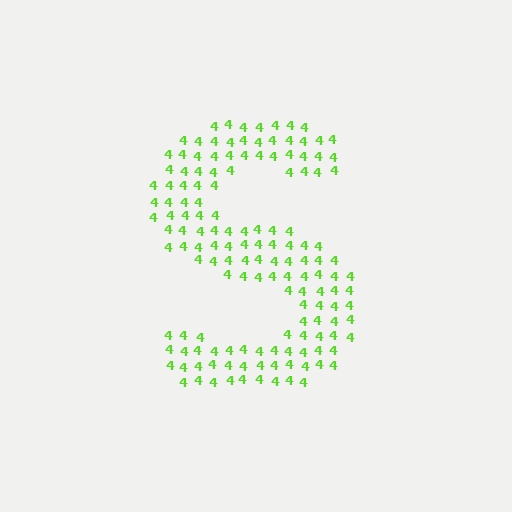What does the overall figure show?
The overall figure shows the letter S.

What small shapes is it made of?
It is made of small digit 4's.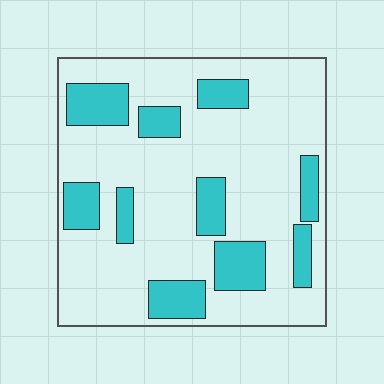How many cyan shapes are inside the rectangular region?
10.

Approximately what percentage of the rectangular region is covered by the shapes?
Approximately 25%.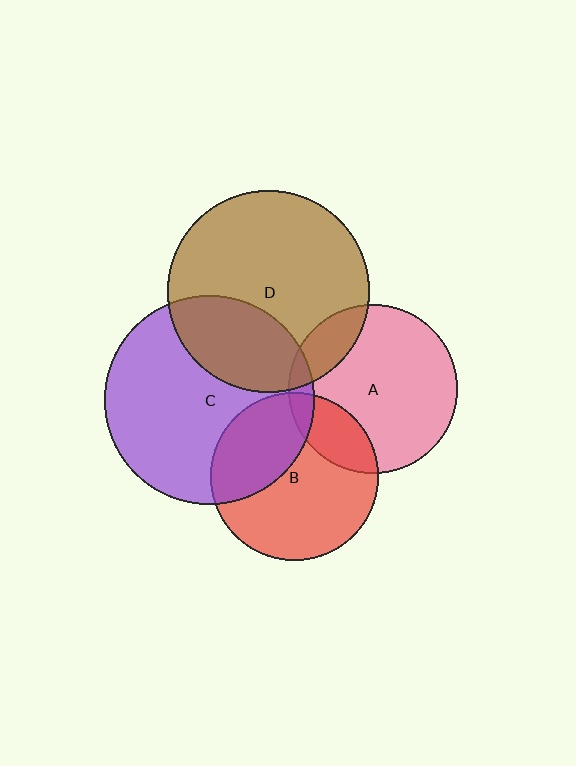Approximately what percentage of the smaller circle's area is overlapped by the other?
Approximately 15%.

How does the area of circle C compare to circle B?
Approximately 1.6 times.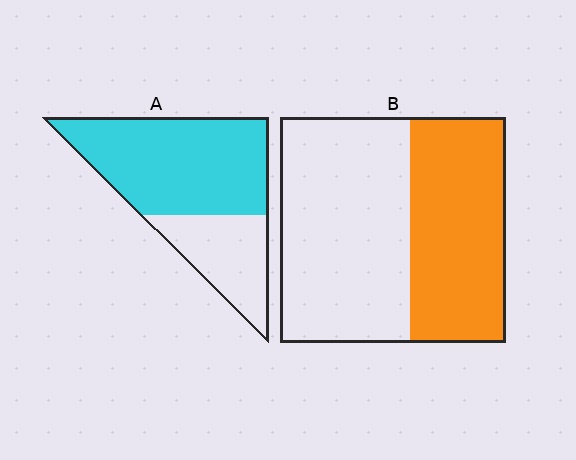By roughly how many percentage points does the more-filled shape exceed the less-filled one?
By roughly 25 percentage points (A over B).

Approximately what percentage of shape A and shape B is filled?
A is approximately 70% and B is approximately 40%.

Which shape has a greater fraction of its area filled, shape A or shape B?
Shape A.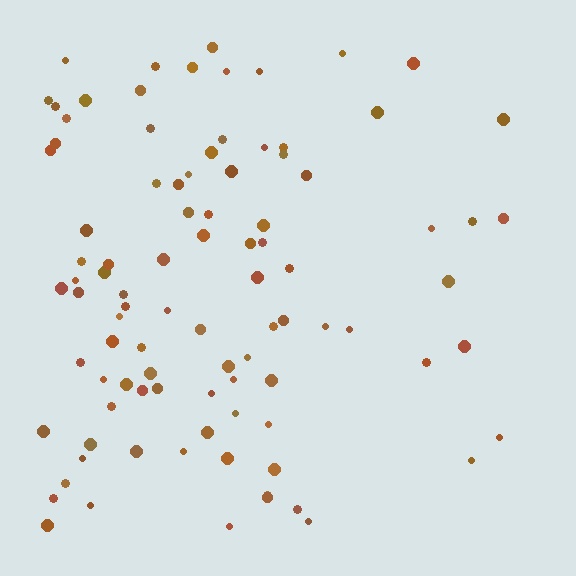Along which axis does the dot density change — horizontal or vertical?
Horizontal.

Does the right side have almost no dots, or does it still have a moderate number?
Still a moderate number, just noticeably fewer than the left.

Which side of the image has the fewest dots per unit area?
The right.